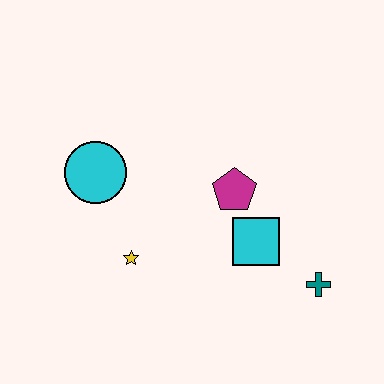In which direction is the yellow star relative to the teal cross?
The yellow star is to the left of the teal cross.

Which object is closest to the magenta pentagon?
The cyan square is closest to the magenta pentagon.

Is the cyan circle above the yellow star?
Yes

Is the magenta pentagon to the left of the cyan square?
Yes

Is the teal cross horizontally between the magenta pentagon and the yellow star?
No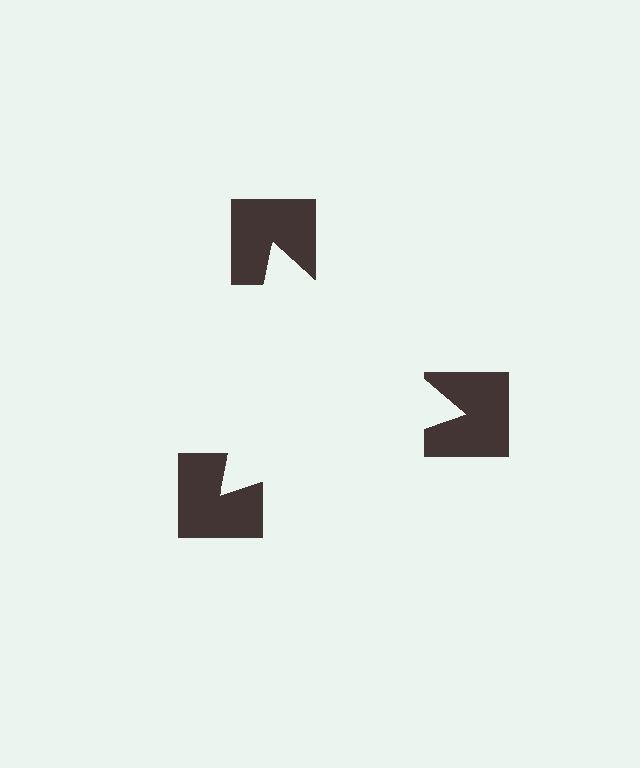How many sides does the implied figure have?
3 sides.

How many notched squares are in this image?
There are 3 — one at each vertex of the illusory triangle.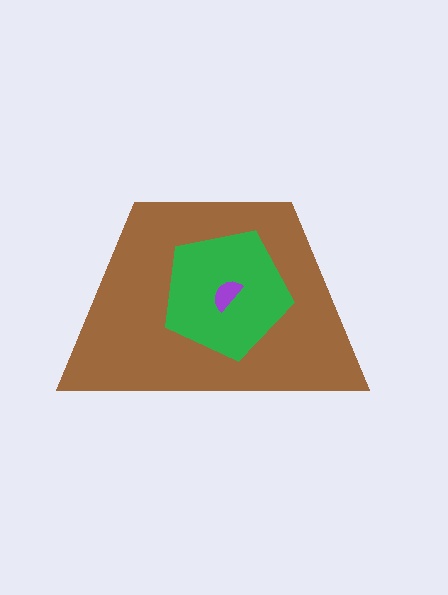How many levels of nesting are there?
3.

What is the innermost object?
The purple semicircle.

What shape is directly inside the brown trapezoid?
The green pentagon.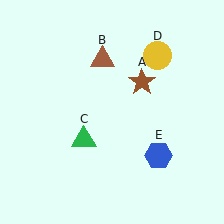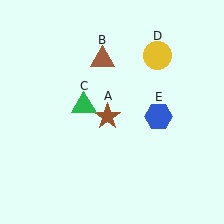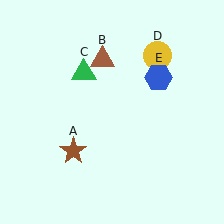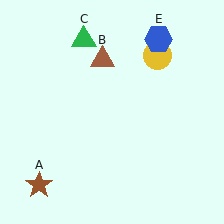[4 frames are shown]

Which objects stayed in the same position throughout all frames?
Brown triangle (object B) and yellow circle (object D) remained stationary.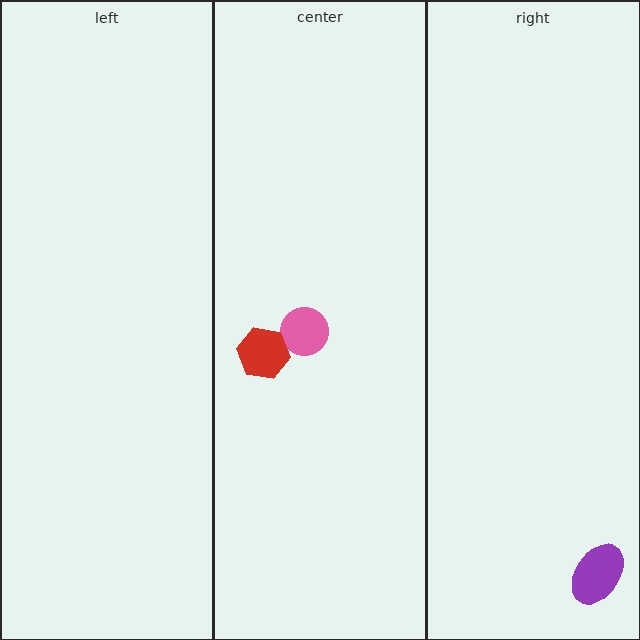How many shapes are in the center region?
2.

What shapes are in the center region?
The pink circle, the red hexagon.